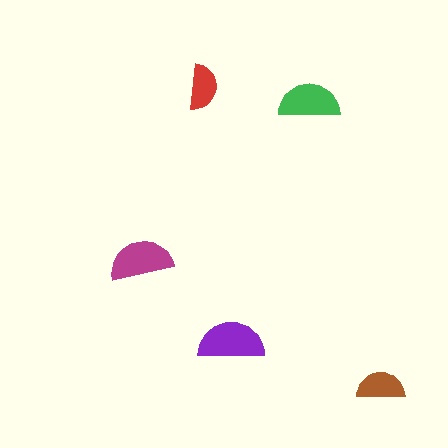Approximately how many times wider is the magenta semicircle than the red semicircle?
About 1.5 times wider.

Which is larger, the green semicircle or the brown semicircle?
The green one.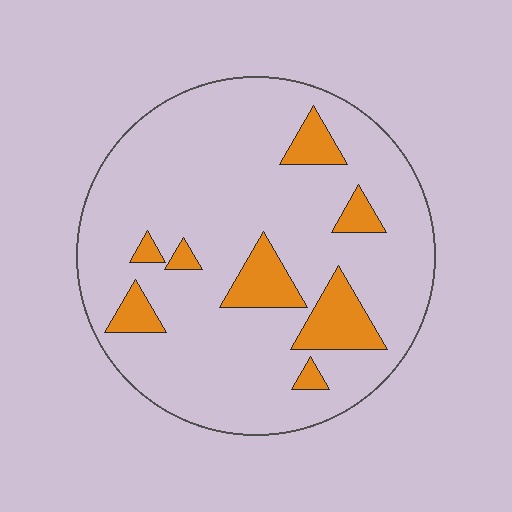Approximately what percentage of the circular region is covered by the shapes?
Approximately 15%.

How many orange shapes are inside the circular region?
8.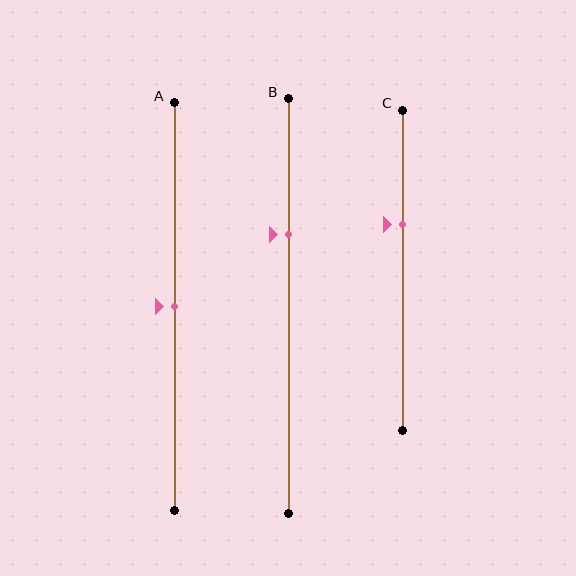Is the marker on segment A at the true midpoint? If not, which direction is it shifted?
Yes, the marker on segment A is at the true midpoint.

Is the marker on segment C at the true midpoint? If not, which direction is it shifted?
No, the marker on segment C is shifted upward by about 14% of the segment length.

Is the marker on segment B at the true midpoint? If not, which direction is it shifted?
No, the marker on segment B is shifted upward by about 17% of the segment length.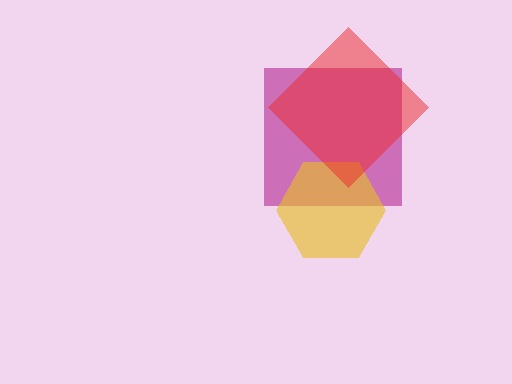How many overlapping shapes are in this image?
There are 3 overlapping shapes in the image.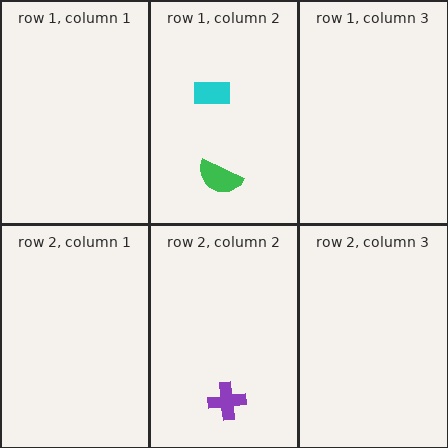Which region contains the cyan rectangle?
The row 1, column 2 region.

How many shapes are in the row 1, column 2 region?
2.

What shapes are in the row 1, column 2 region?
The green semicircle, the cyan rectangle.